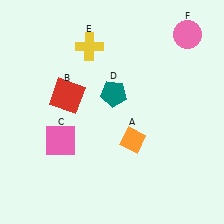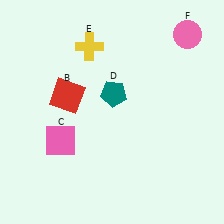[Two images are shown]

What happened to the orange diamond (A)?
The orange diamond (A) was removed in Image 2. It was in the bottom-right area of Image 1.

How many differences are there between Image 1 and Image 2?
There is 1 difference between the two images.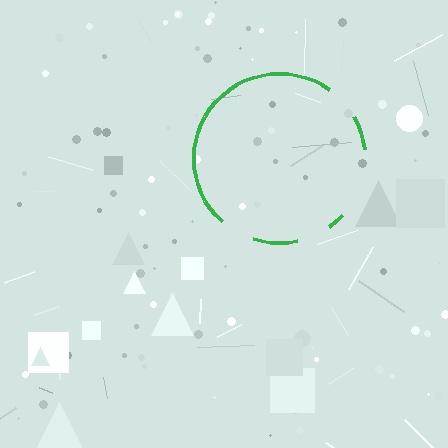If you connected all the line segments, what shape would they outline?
They would outline a circle.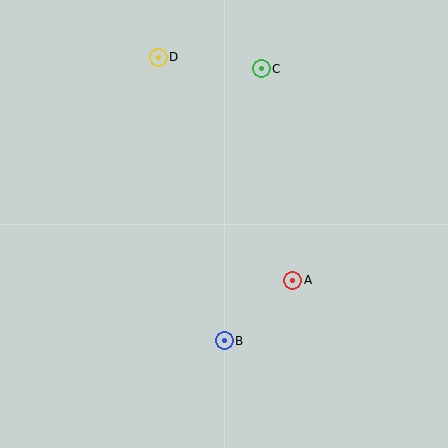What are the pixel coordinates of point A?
Point A is at (293, 280).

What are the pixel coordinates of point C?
Point C is at (261, 69).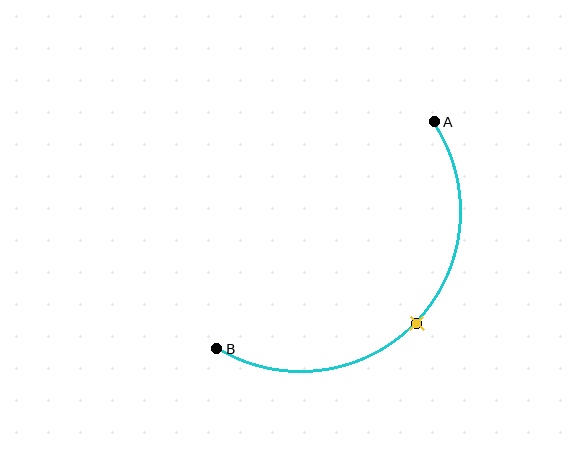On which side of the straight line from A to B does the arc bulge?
The arc bulges below and to the right of the straight line connecting A and B.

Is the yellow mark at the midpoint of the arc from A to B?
Yes. The yellow mark lies on the arc at equal arc-length from both A and B — it is the arc midpoint.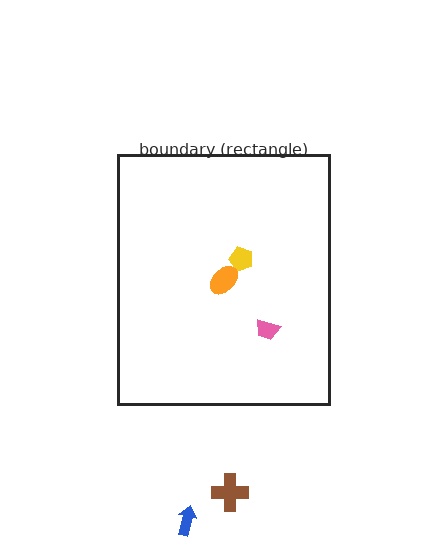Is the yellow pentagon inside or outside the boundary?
Inside.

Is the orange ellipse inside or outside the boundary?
Inside.